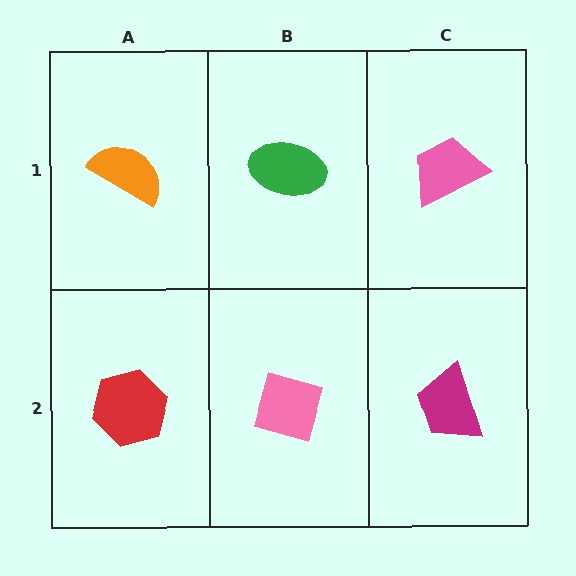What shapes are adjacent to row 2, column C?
A pink trapezoid (row 1, column C), a pink diamond (row 2, column B).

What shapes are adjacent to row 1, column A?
A red hexagon (row 2, column A), a green ellipse (row 1, column B).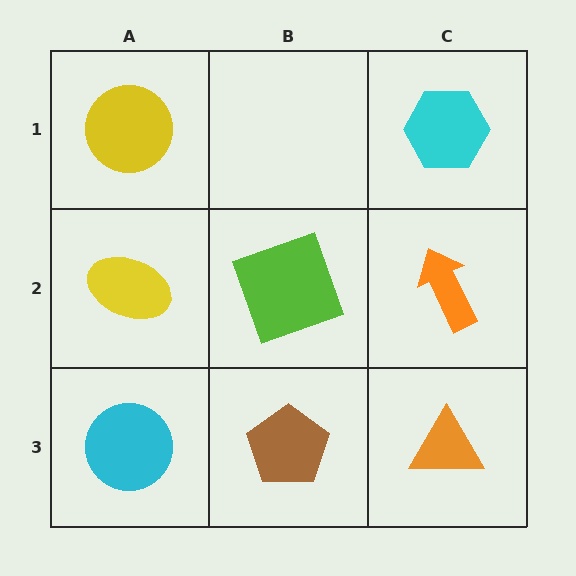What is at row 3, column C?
An orange triangle.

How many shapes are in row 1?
2 shapes.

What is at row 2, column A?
A yellow ellipse.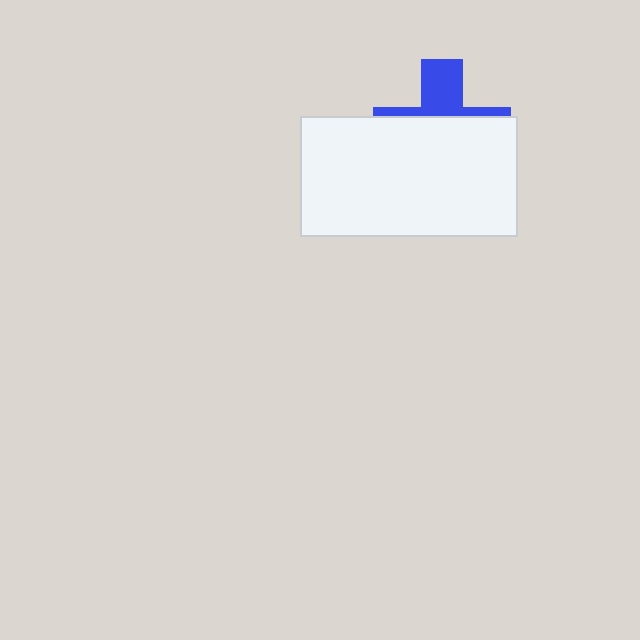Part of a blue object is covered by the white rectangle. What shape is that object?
It is a cross.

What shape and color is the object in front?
The object in front is a white rectangle.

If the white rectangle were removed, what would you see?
You would see the complete blue cross.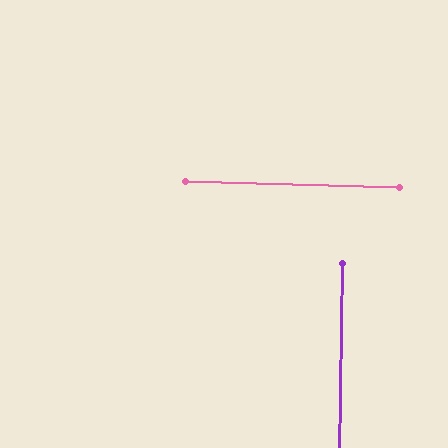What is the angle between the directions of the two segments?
Approximately 89 degrees.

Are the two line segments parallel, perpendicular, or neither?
Perpendicular — they meet at approximately 89°.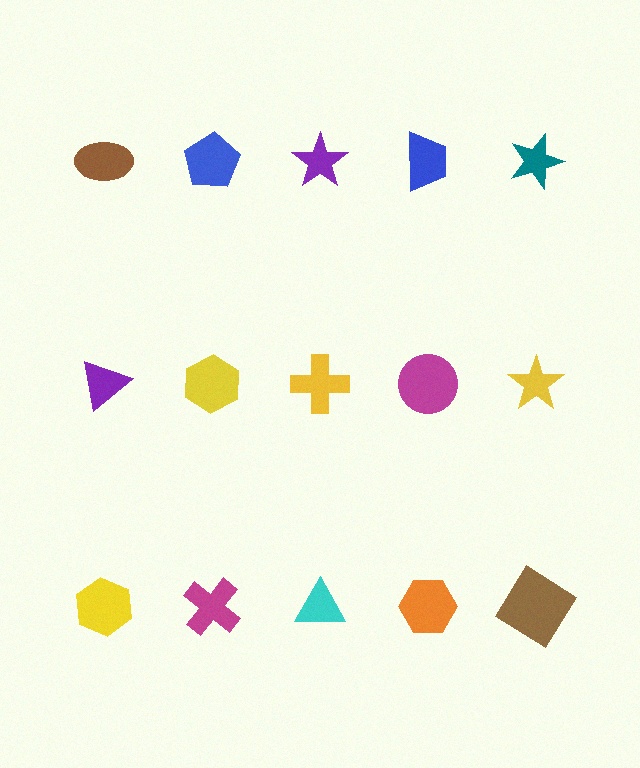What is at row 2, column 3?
A yellow cross.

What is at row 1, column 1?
A brown ellipse.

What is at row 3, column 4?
An orange hexagon.